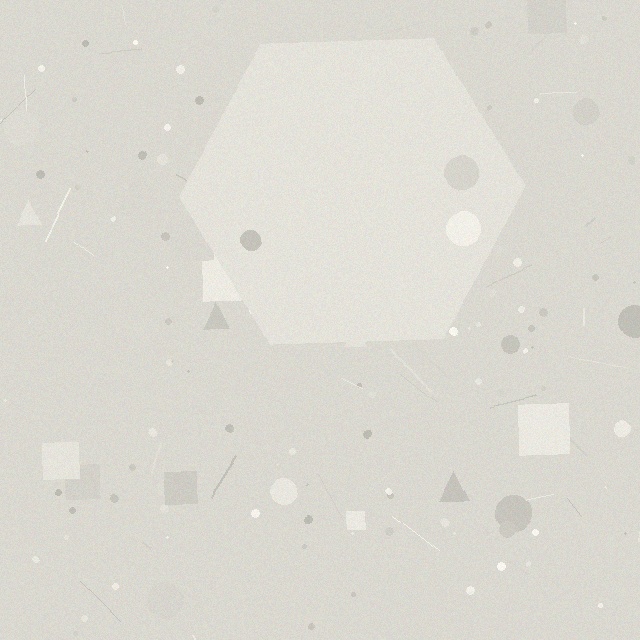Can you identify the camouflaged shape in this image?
The camouflaged shape is a hexagon.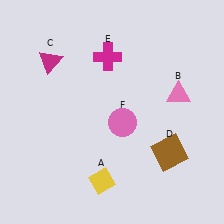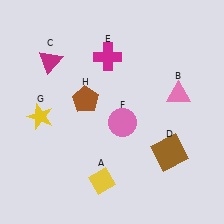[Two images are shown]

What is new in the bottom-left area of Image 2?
A yellow star (G) was added in the bottom-left area of Image 2.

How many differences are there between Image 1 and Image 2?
There are 2 differences between the two images.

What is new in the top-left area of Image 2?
A brown pentagon (H) was added in the top-left area of Image 2.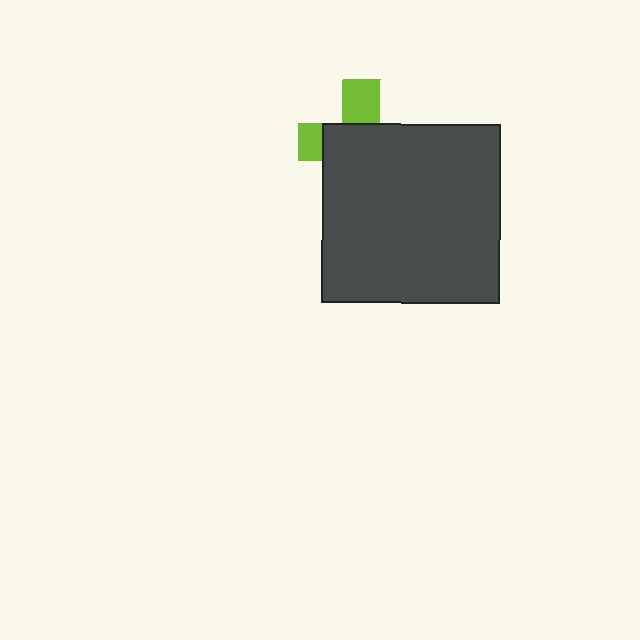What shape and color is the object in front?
The object in front is a dark gray square.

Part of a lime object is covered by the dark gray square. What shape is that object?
It is a cross.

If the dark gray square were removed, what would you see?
You would see the complete lime cross.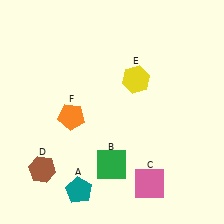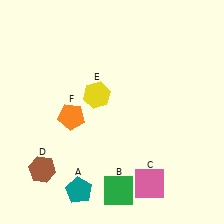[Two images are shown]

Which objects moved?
The objects that moved are: the green square (B), the yellow hexagon (E).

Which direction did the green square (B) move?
The green square (B) moved down.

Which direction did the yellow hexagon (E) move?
The yellow hexagon (E) moved left.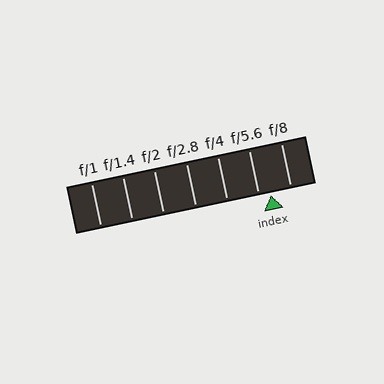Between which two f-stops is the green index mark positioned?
The index mark is between f/5.6 and f/8.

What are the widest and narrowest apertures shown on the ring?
The widest aperture shown is f/1 and the narrowest is f/8.